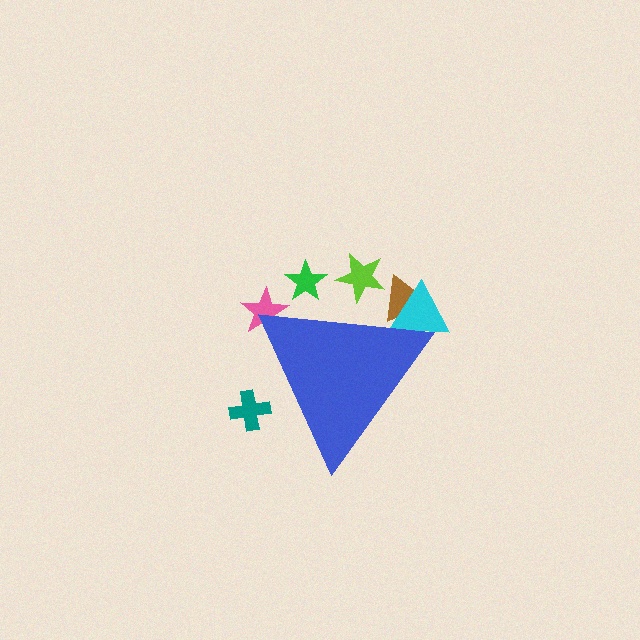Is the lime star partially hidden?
Yes, the lime star is partially hidden behind the blue triangle.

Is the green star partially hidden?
Yes, the green star is partially hidden behind the blue triangle.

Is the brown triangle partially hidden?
Yes, the brown triangle is partially hidden behind the blue triangle.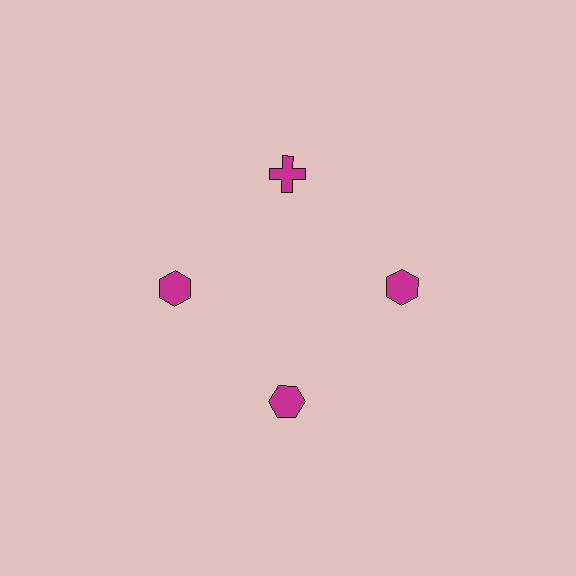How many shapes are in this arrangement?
There are 4 shapes arranged in a ring pattern.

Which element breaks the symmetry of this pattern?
The magenta cross at roughly the 12 o'clock position breaks the symmetry. All other shapes are magenta hexagons.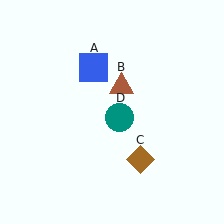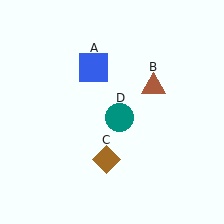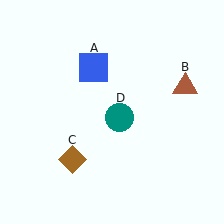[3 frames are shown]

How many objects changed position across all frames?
2 objects changed position: brown triangle (object B), brown diamond (object C).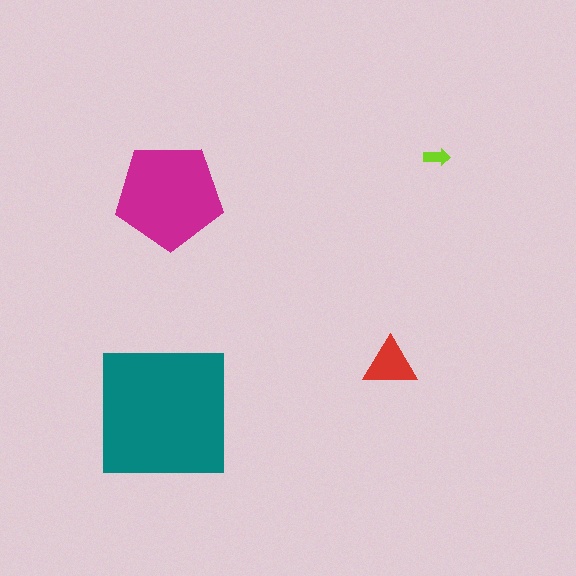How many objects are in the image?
There are 4 objects in the image.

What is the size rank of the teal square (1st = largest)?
1st.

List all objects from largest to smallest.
The teal square, the magenta pentagon, the red triangle, the lime arrow.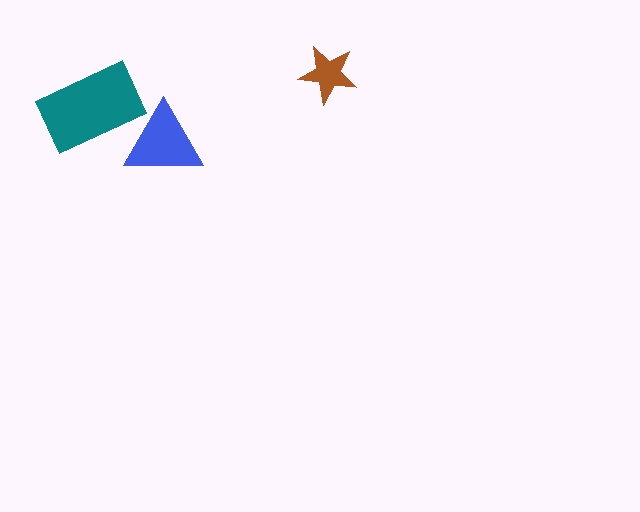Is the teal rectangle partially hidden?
No, no other shape covers it.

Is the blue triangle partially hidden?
Yes, it is partially covered by another shape.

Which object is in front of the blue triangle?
The teal rectangle is in front of the blue triangle.